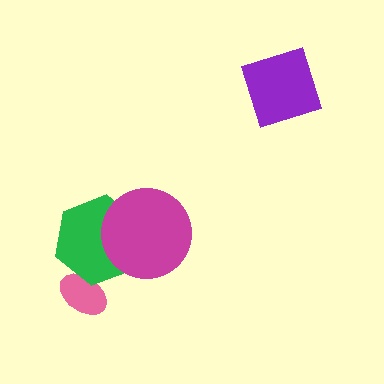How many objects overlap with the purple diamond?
0 objects overlap with the purple diamond.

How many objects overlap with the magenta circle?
1 object overlaps with the magenta circle.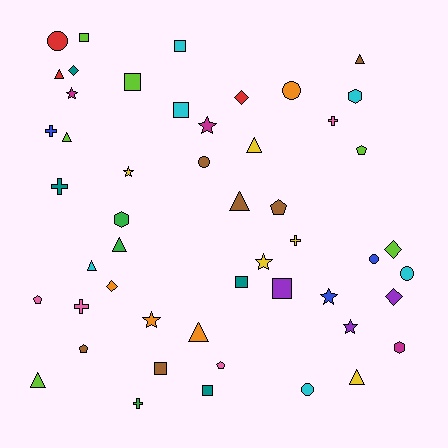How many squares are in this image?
There are 8 squares.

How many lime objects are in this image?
There are 6 lime objects.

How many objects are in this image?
There are 50 objects.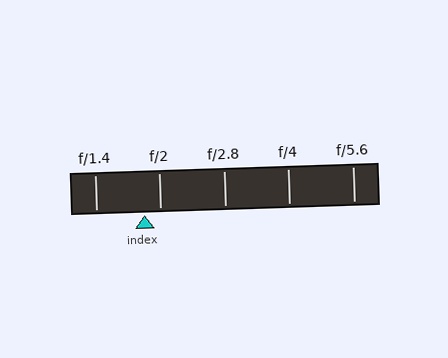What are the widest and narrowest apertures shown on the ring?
The widest aperture shown is f/1.4 and the narrowest is f/5.6.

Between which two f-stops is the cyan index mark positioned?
The index mark is between f/1.4 and f/2.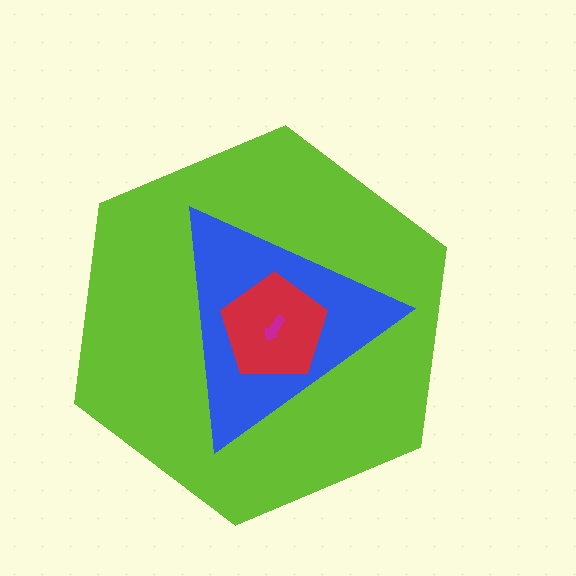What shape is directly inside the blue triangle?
The red pentagon.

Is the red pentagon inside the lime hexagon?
Yes.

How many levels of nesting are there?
4.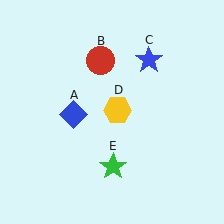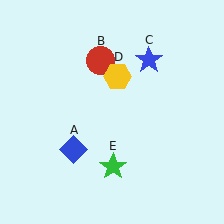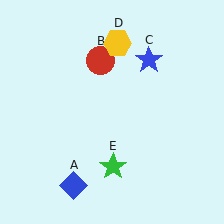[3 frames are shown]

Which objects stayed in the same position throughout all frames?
Red circle (object B) and blue star (object C) and green star (object E) remained stationary.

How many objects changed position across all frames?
2 objects changed position: blue diamond (object A), yellow hexagon (object D).